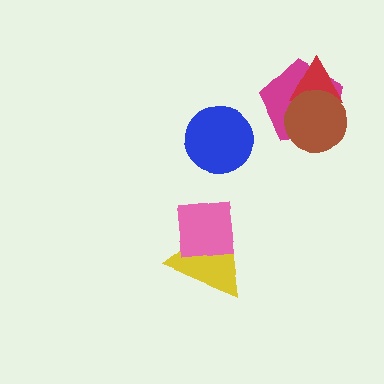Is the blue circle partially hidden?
No, no other shape covers it.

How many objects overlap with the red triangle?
2 objects overlap with the red triangle.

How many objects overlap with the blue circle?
0 objects overlap with the blue circle.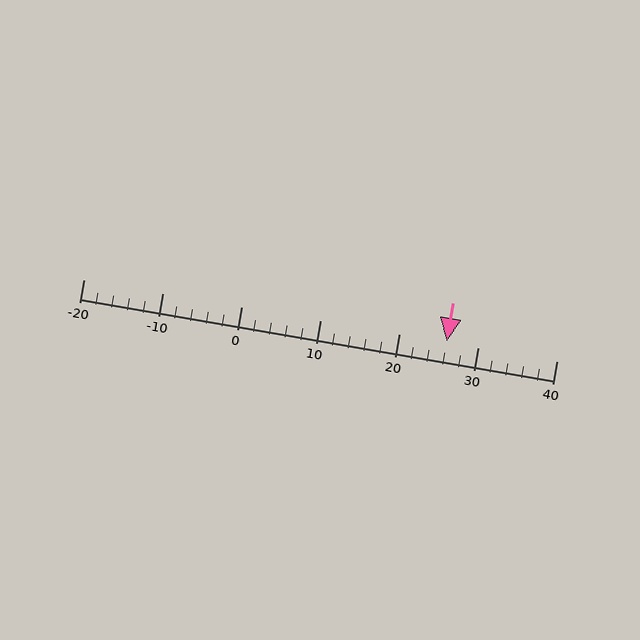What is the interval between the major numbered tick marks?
The major tick marks are spaced 10 units apart.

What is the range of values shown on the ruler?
The ruler shows values from -20 to 40.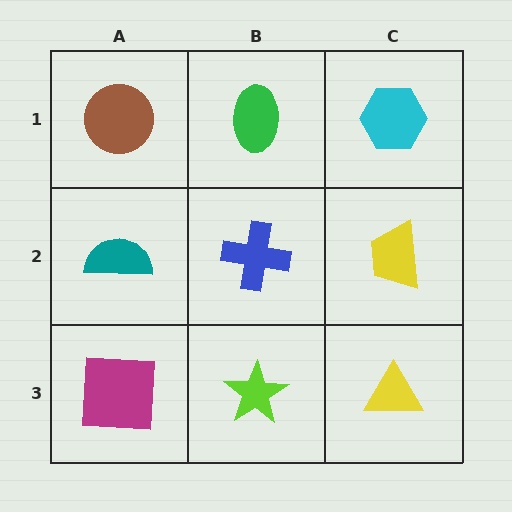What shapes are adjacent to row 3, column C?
A yellow trapezoid (row 2, column C), a lime star (row 3, column B).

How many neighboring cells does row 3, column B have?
3.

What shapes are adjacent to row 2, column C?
A cyan hexagon (row 1, column C), a yellow triangle (row 3, column C), a blue cross (row 2, column B).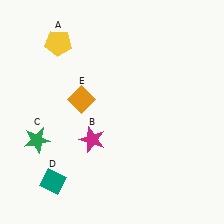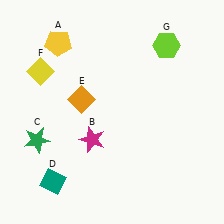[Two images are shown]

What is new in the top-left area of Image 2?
A yellow diamond (F) was added in the top-left area of Image 2.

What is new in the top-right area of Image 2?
A lime hexagon (G) was added in the top-right area of Image 2.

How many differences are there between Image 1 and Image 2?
There are 2 differences between the two images.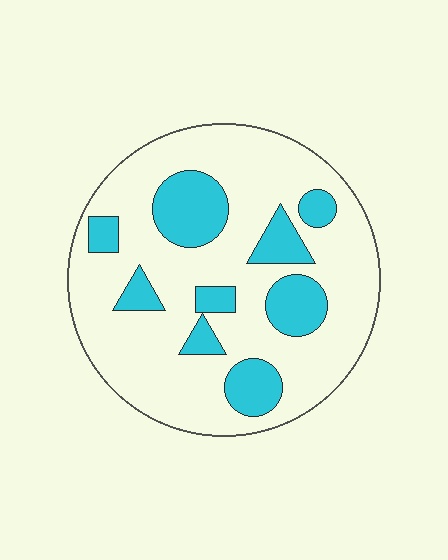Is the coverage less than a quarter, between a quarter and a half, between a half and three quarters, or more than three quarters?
Less than a quarter.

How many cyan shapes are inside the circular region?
9.